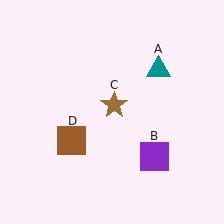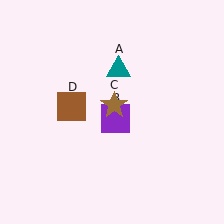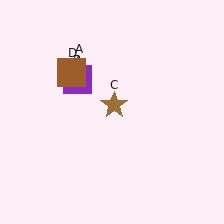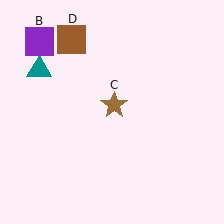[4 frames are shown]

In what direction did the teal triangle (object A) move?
The teal triangle (object A) moved left.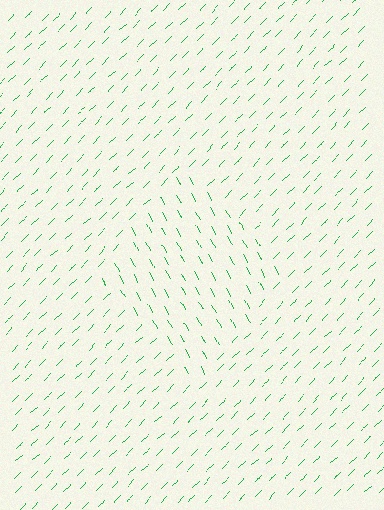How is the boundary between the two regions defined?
The boundary is defined purely by a change in line orientation (approximately 74 degrees difference). All lines are the same color and thickness.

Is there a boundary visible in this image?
Yes, there is a texture boundary formed by a change in line orientation.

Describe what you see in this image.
The image is filled with small green line segments. A diamond region in the image has lines oriented differently from the surrounding lines, creating a visible texture boundary.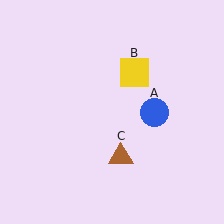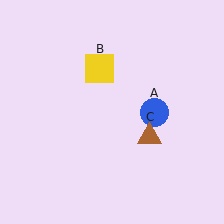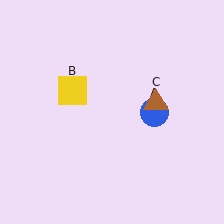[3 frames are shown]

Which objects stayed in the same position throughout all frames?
Blue circle (object A) remained stationary.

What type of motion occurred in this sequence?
The yellow square (object B), brown triangle (object C) rotated counterclockwise around the center of the scene.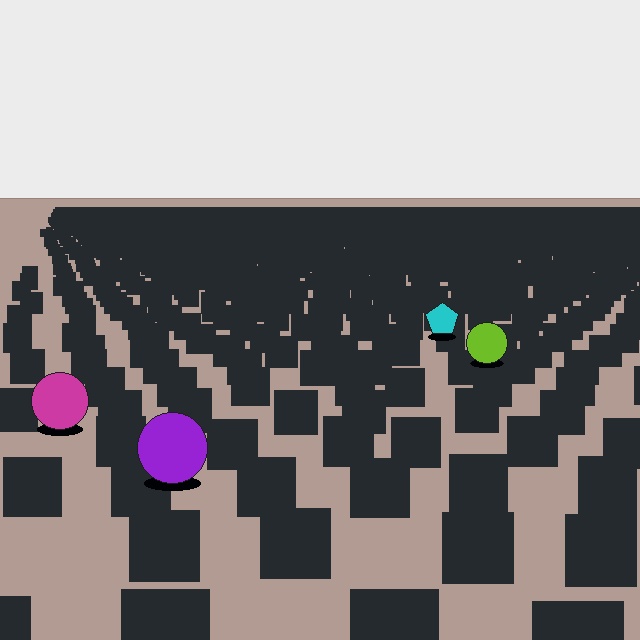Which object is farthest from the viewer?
The cyan pentagon is farthest from the viewer. It appears smaller and the ground texture around it is denser.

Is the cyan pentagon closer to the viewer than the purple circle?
No. The purple circle is closer — you can tell from the texture gradient: the ground texture is coarser near it.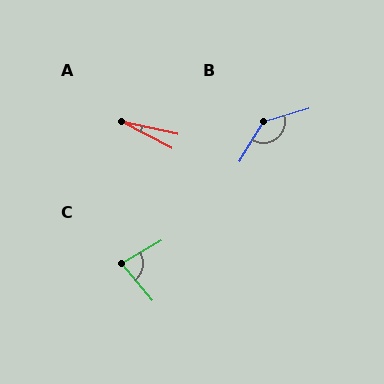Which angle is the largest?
B, at approximately 139 degrees.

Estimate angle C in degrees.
Approximately 81 degrees.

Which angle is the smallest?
A, at approximately 15 degrees.